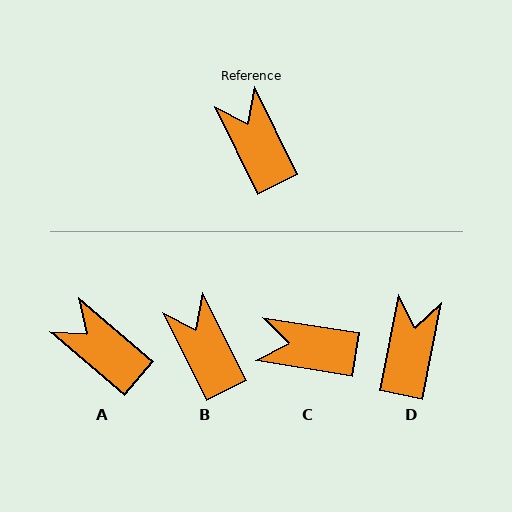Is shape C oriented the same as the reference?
No, it is off by about 55 degrees.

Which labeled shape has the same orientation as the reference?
B.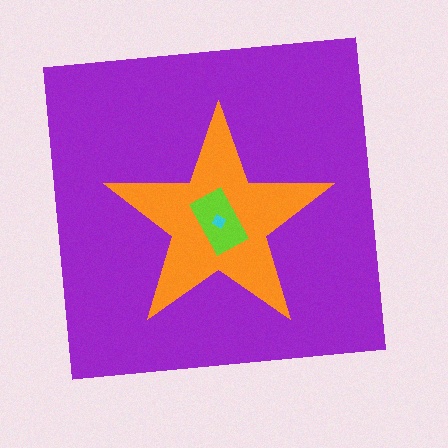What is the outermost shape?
The purple square.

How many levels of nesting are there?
4.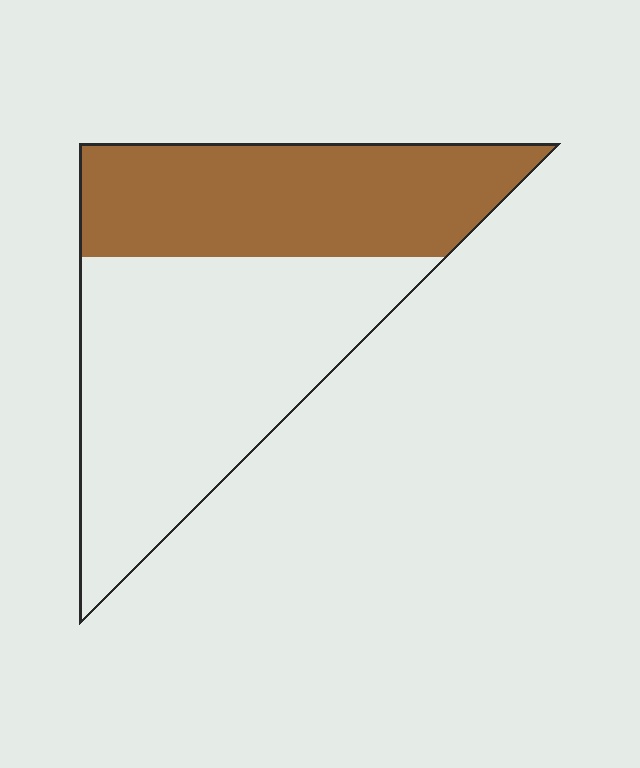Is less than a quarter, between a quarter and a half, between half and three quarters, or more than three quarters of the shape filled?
Between a quarter and a half.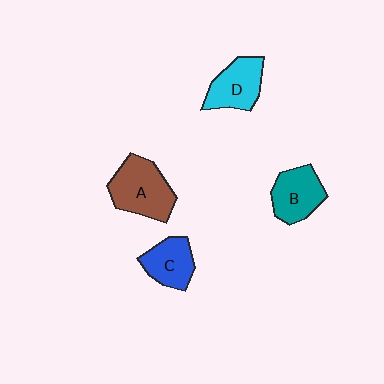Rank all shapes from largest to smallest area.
From largest to smallest: A (brown), D (cyan), B (teal), C (blue).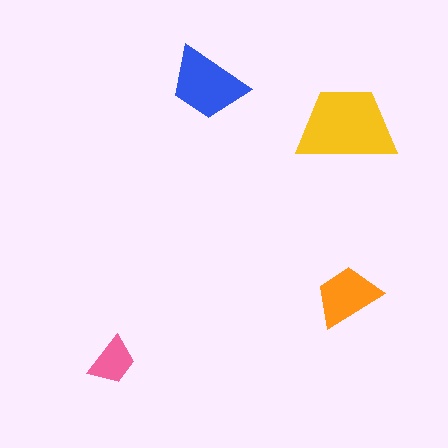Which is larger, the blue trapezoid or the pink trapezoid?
The blue one.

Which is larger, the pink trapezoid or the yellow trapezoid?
The yellow one.